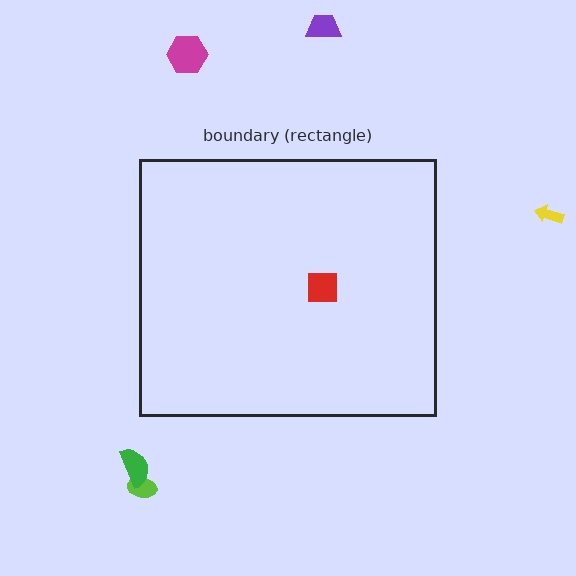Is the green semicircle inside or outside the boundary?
Outside.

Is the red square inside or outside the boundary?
Inside.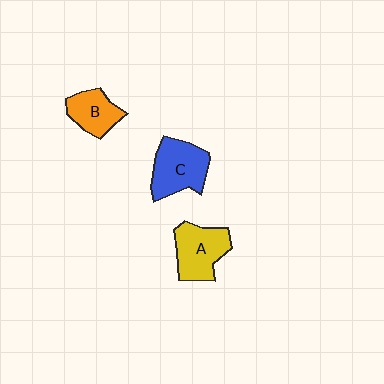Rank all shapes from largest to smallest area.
From largest to smallest: C (blue), A (yellow), B (orange).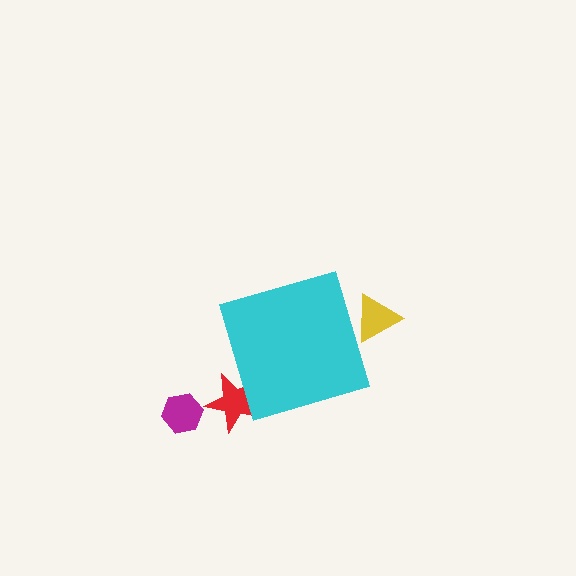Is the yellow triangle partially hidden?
Yes, the yellow triangle is partially hidden behind the cyan diamond.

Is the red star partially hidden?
Yes, the red star is partially hidden behind the cyan diamond.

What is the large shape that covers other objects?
A cyan diamond.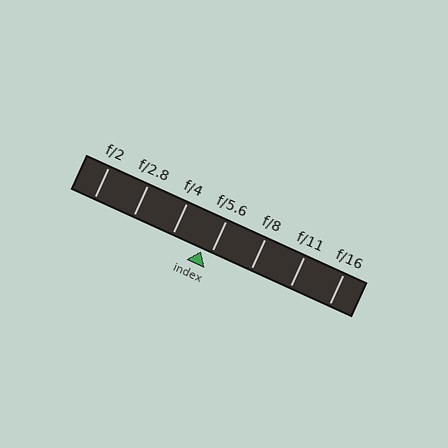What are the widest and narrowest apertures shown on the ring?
The widest aperture shown is f/2 and the narrowest is f/16.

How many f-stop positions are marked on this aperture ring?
There are 7 f-stop positions marked.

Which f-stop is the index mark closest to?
The index mark is closest to f/5.6.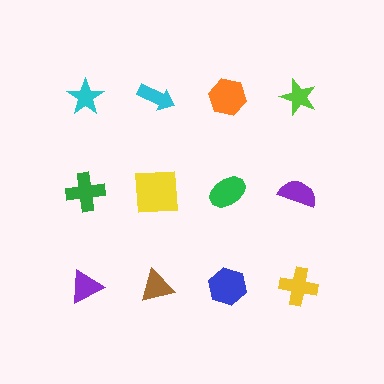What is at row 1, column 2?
A cyan arrow.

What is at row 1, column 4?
A lime star.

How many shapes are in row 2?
4 shapes.